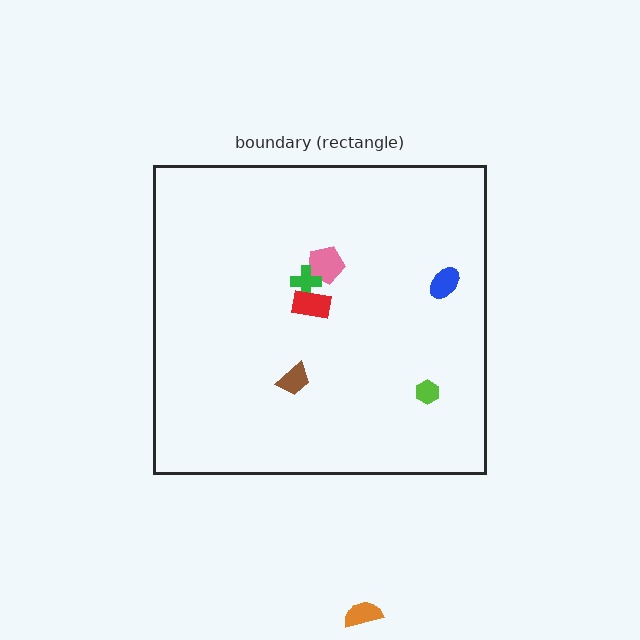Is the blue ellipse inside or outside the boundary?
Inside.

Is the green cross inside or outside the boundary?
Inside.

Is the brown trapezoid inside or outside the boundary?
Inside.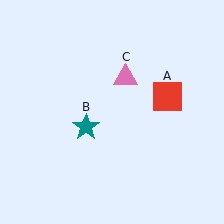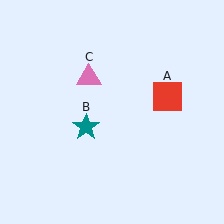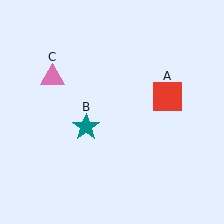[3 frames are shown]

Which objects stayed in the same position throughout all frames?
Red square (object A) and teal star (object B) remained stationary.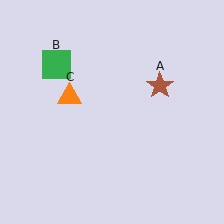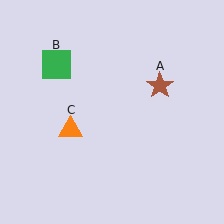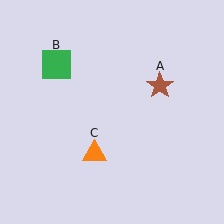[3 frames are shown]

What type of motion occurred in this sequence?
The orange triangle (object C) rotated counterclockwise around the center of the scene.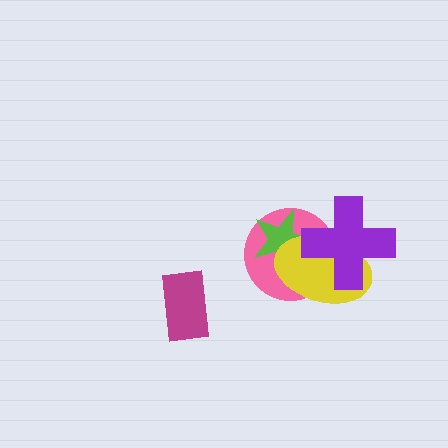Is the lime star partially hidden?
Yes, it is partially covered by another shape.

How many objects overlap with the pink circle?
3 objects overlap with the pink circle.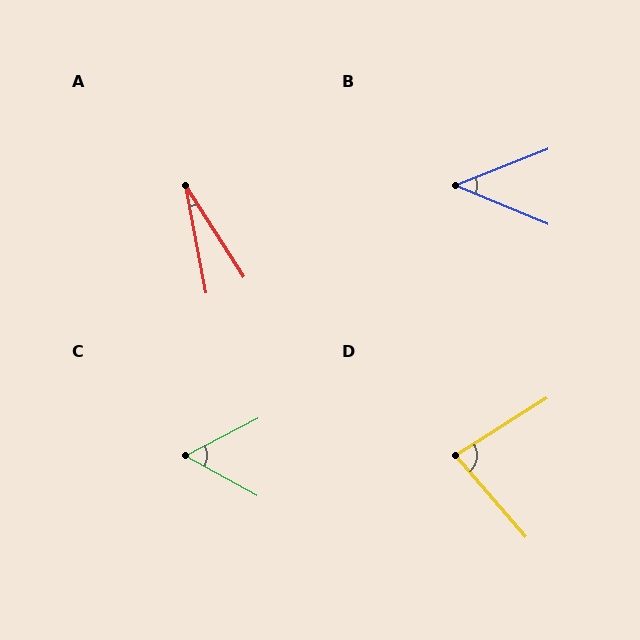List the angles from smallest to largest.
A (22°), B (44°), C (56°), D (81°).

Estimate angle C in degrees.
Approximately 56 degrees.